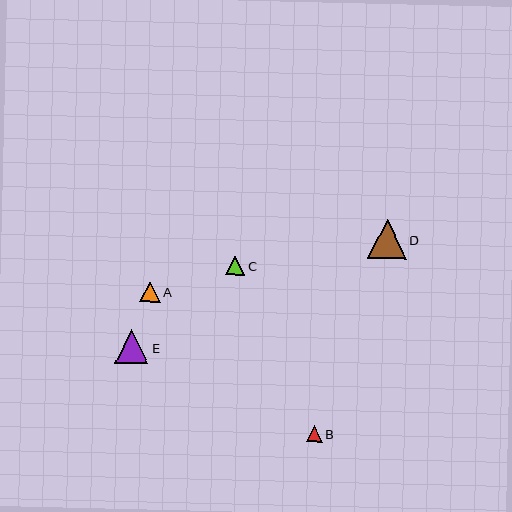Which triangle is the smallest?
Triangle B is the smallest with a size of approximately 15 pixels.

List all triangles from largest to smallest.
From largest to smallest: D, E, A, C, B.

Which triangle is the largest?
Triangle D is the largest with a size of approximately 39 pixels.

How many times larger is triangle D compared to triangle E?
Triangle D is approximately 1.2 times the size of triangle E.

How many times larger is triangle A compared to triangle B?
Triangle A is approximately 1.3 times the size of triangle B.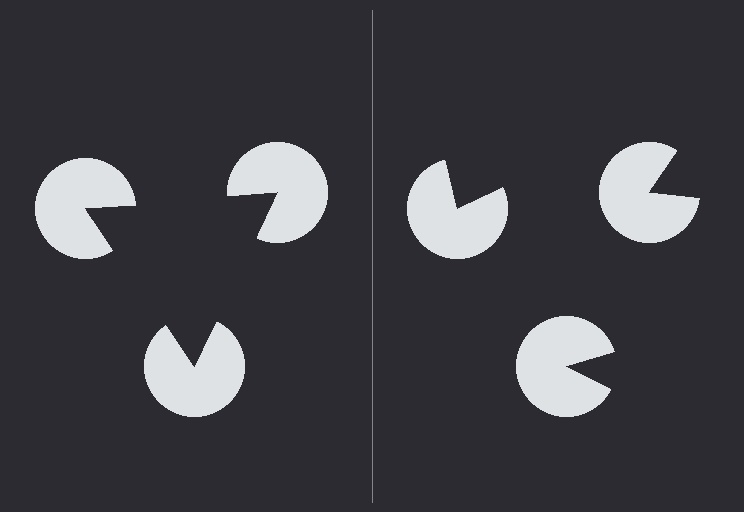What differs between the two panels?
The pac-man discs are positioned identically on both sides; only the wedge orientations differ. On the left they align to a triangle; on the right they are misaligned.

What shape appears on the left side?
An illusory triangle.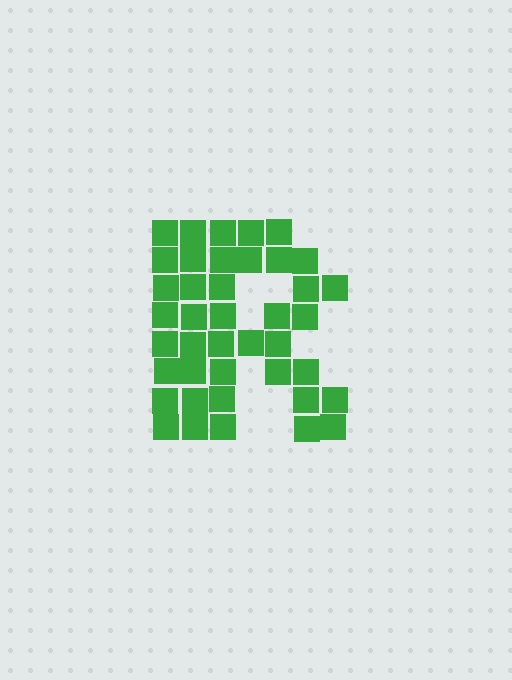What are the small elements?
The small elements are squares.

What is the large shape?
The large shape is the letter R.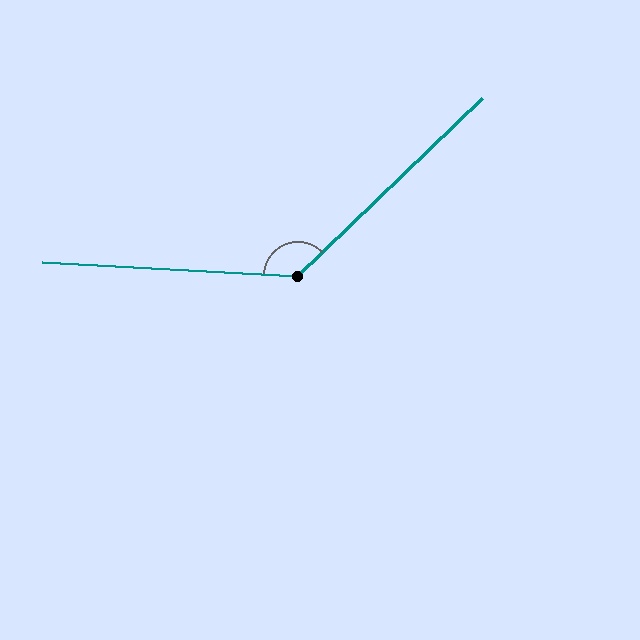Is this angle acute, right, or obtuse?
It is obtuse.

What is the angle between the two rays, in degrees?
Approximately 133 degrees.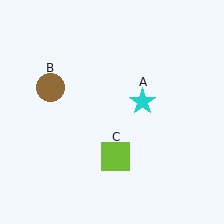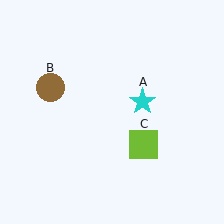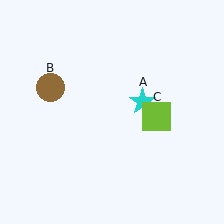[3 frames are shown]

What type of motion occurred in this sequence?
The lime square (object C) rotated counterclockwise around the center of the scene.